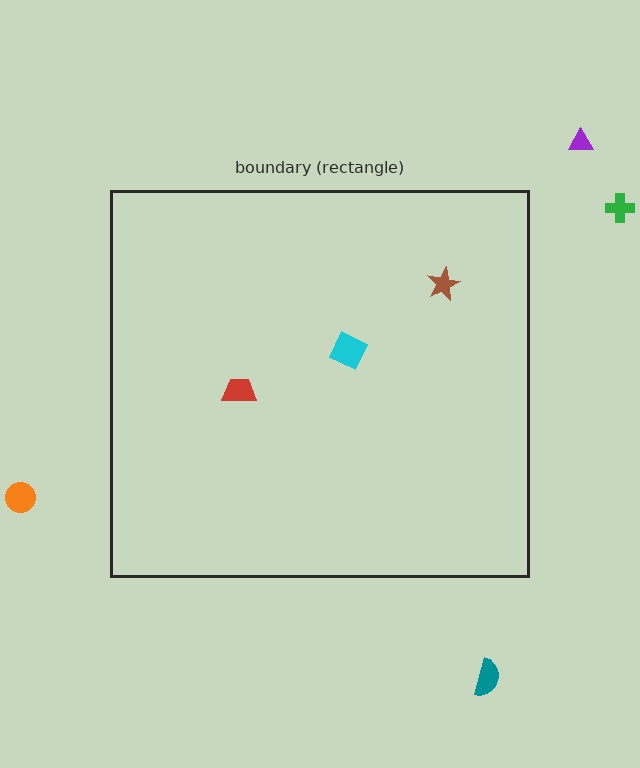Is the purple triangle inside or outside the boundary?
Outside.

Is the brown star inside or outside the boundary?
Inside.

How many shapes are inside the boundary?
3 inside, 4 outside.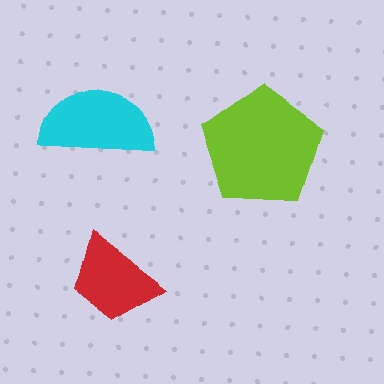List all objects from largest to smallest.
The lime pentagon, the cyan semicircle, the red trapezoid.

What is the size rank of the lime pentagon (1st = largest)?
1st.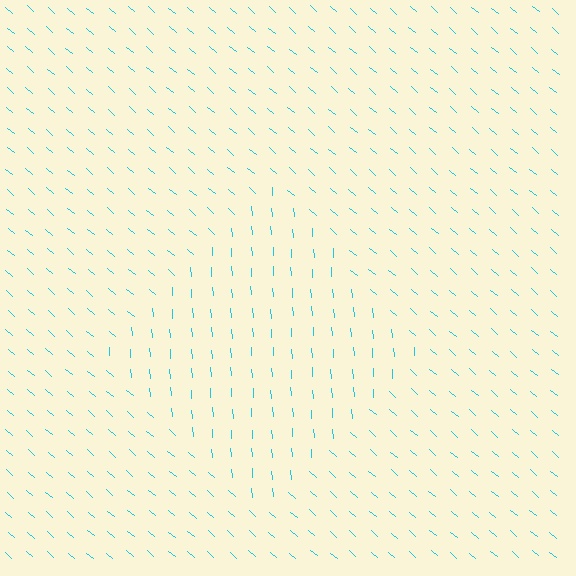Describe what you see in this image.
The image is filled with small cyan line segments. A diamond region in the image has lines oriented differently from the surrounding lines, creating a visible texture boundary.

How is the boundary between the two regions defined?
The boundary is defined purely by a change in line orientation (approximately 45 degrees difference). All lines are the same color and thickness.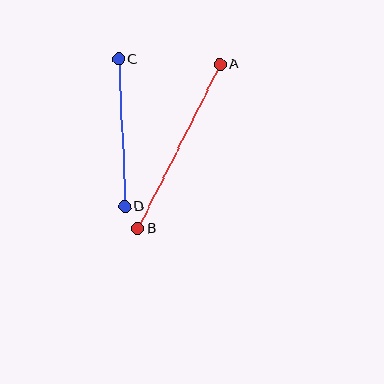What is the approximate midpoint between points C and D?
The midpoint is at approximately (122, 133) pixels.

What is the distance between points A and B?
The distance is approximately 184 pixels.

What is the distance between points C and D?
The distance is approximately 147 pixels.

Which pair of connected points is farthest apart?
Points A and B are farthest apart.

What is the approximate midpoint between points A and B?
The midpoint is at approximately (179, 146) pixels.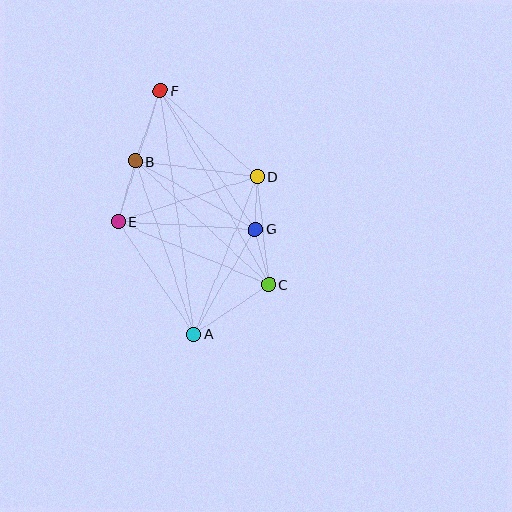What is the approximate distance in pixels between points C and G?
The distance between C and G is approximately 57 pixels.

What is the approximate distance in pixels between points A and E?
The distance between A and E is approximately 135 pixels.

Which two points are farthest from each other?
Points A and F are farthest from each other.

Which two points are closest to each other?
Points D and G are closest to each other.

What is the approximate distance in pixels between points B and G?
The distance between B and G is approximately 138 pixels.